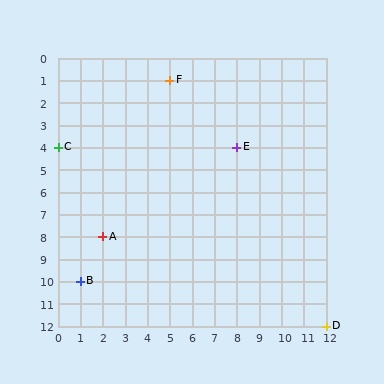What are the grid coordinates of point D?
Point D is at grid coordinates (12, 12).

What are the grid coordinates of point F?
Point F is at grid coordinates (5, 1).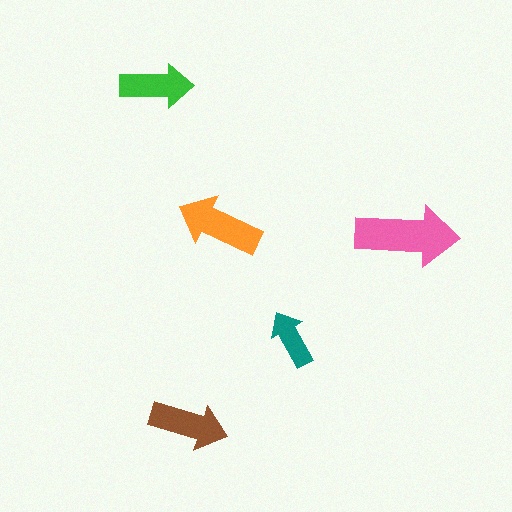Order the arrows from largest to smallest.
the pink one, the orange one, the brown one, the green one, the teal one.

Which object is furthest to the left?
The green arrow is leftmost.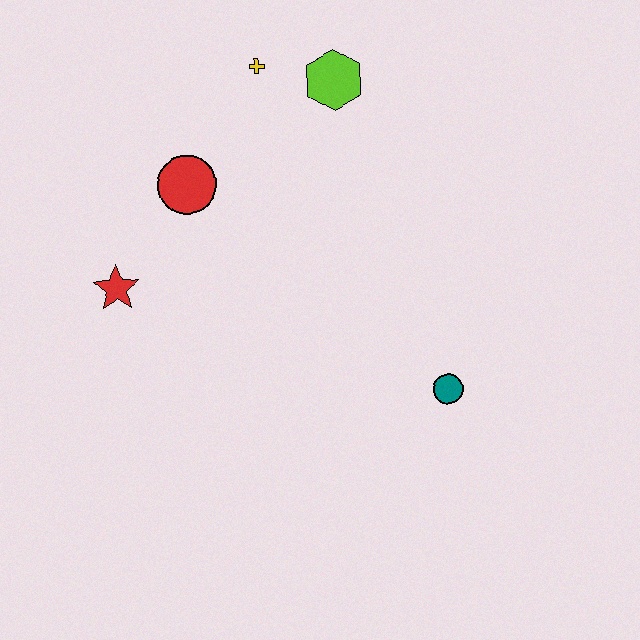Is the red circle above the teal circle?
Yes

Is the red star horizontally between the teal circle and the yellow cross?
No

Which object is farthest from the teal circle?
The yellow cross is farthest from the teal circle.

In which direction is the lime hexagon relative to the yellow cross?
The lime hexagon is to the right of the yellow cross.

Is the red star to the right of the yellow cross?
No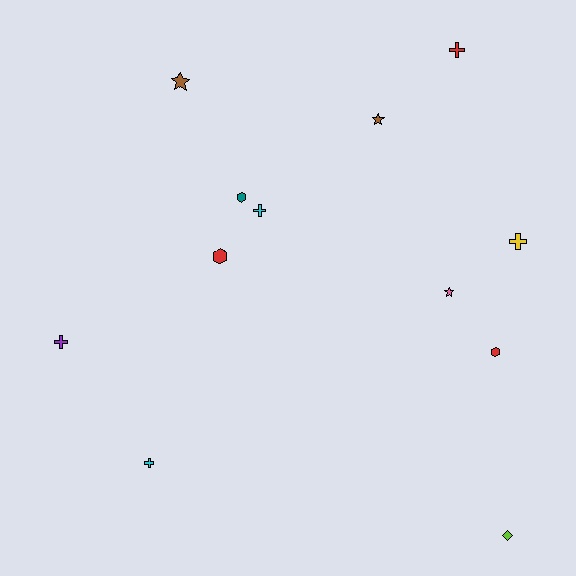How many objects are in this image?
There are 12 objects.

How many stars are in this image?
There are 3 stars.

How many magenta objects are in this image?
There are no magenta objects.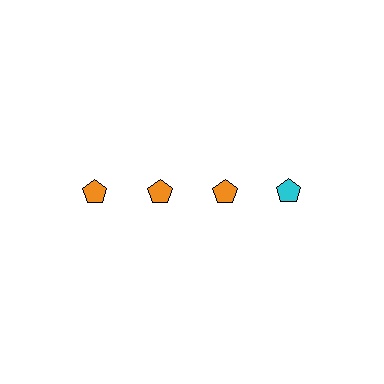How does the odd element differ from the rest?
It has a different color: cyan instead of orange.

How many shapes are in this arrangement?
There are 4 shapes arranged in a grid pattern.